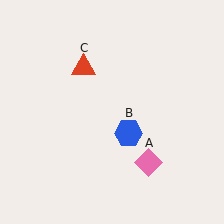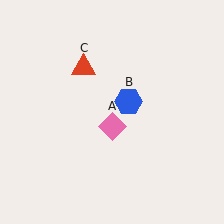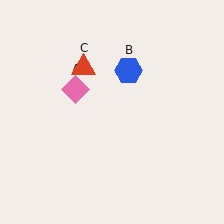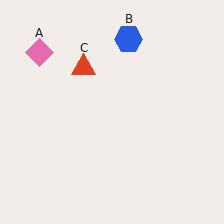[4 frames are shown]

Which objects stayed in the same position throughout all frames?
Red triangle (object C) remained stationary.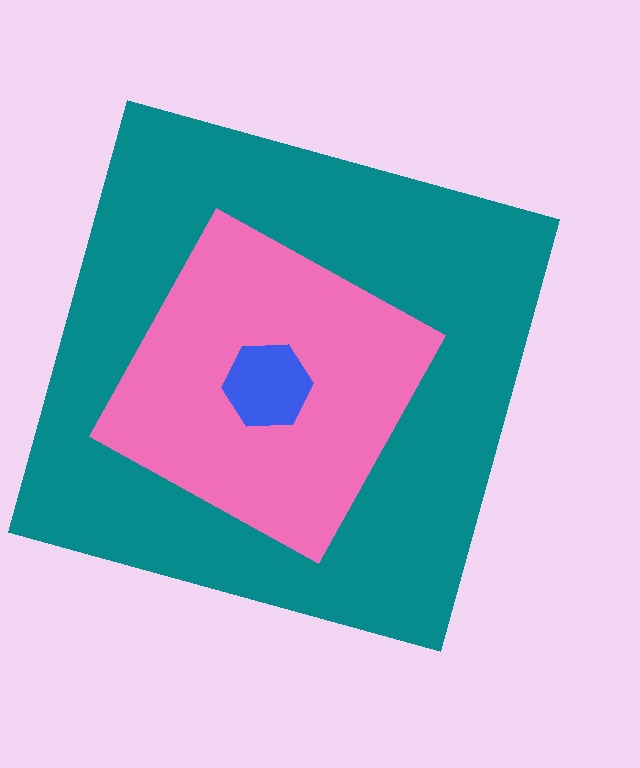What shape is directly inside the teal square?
The pink diamond.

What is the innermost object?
The blue hexagon.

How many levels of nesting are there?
3.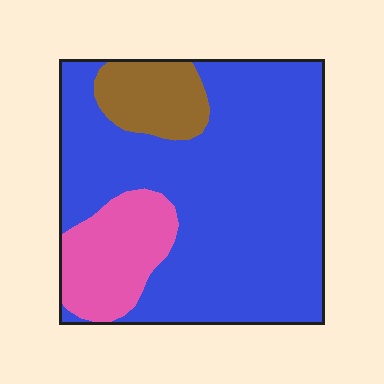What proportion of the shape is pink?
Pink takes up less than a sixth of the shape.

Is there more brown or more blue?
Blue.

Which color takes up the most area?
Blue, at roughly 75%.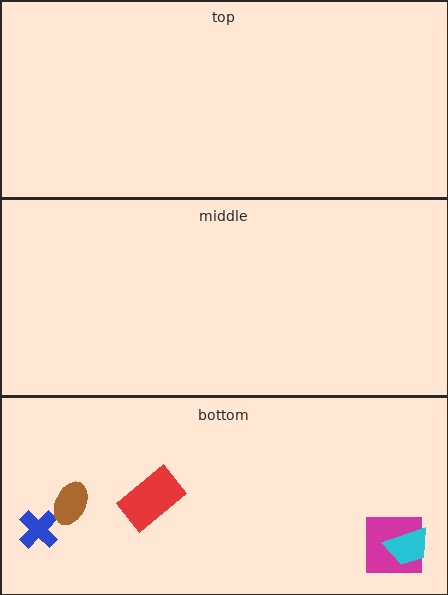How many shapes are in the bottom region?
5.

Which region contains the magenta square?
The bottom region.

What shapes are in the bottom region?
The red rectangle, the blue cross, the magenta square, the cyan trapezoid, the brown ellipse.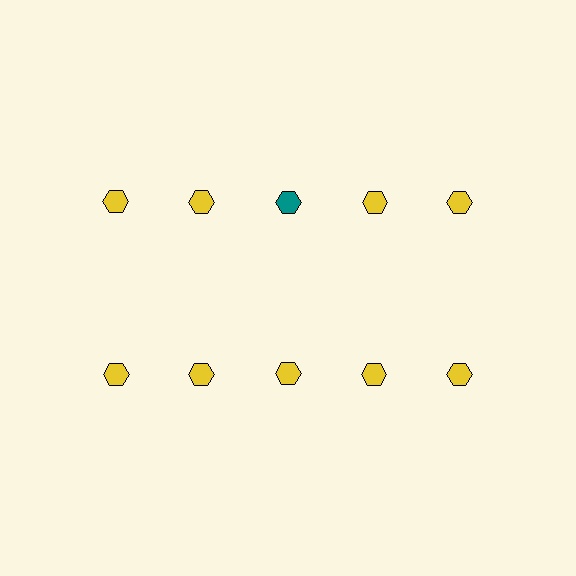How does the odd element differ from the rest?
It has a different color: teal instead of yellow.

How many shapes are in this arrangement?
There are 10 shapes arranged in a grid pattern.